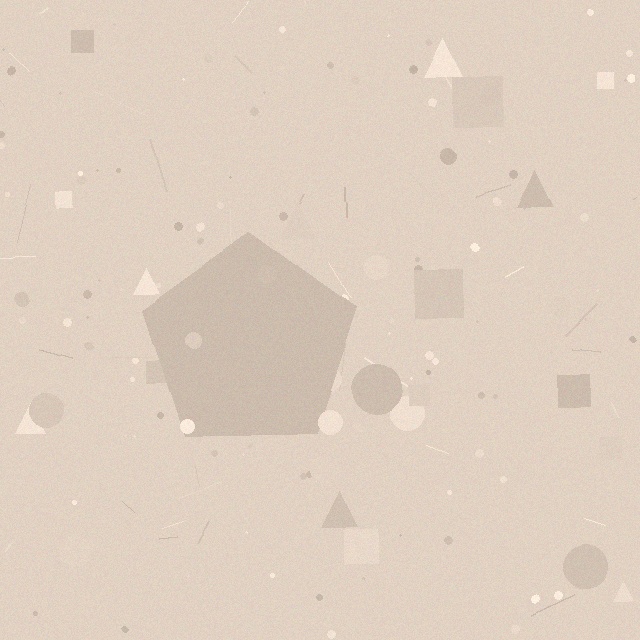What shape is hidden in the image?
A pentagon is hidden in the image.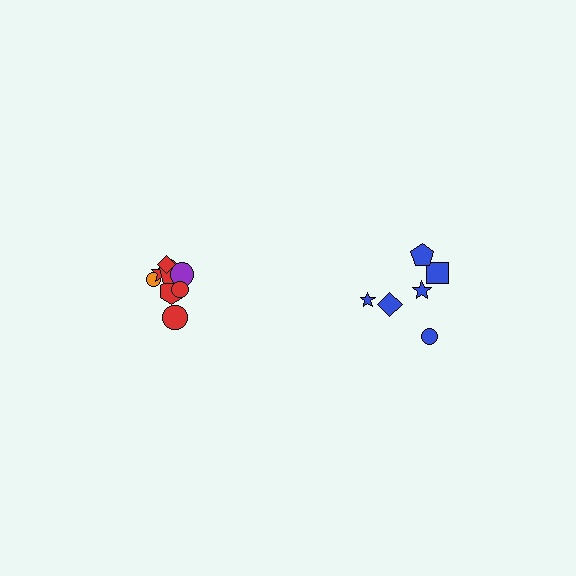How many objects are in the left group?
There are 8 objects.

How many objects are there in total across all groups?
There are 14 objects.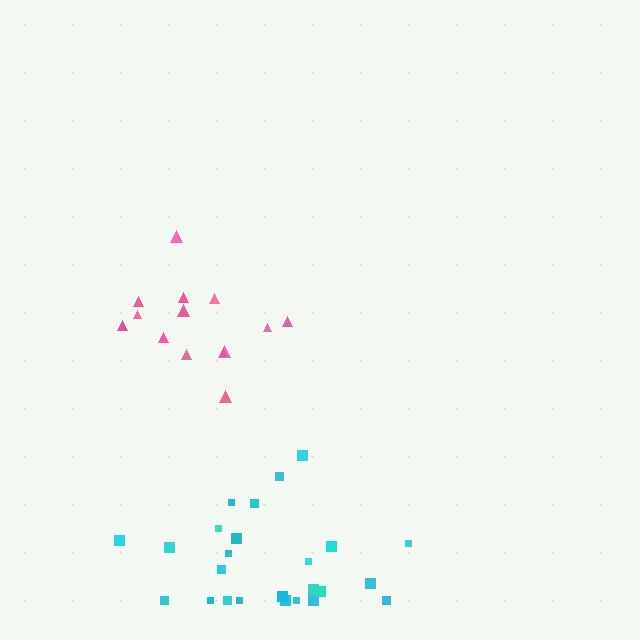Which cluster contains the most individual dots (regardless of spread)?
Cyan (25).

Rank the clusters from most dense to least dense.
pink, cyan.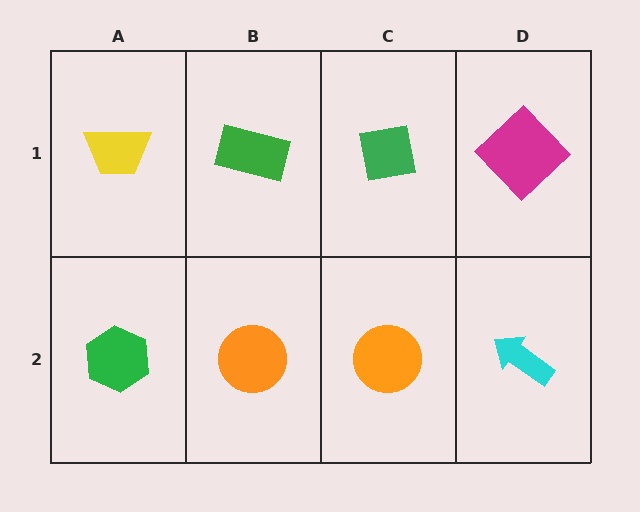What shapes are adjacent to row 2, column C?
A green square (row 1, column C), an orange circle (row 2, column B), a cyan arrow (row 2, column D).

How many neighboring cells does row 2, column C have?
3.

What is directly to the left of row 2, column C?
An orange circle.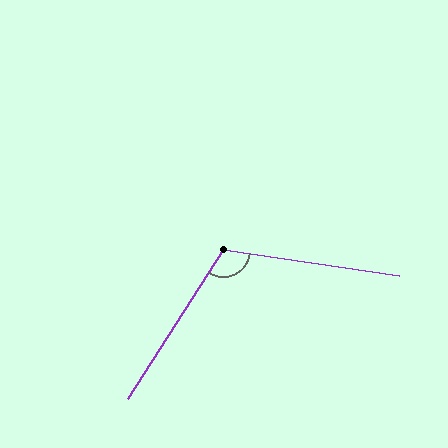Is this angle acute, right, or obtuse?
It is obtuse.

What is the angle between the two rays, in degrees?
Approximately 114 degrees.